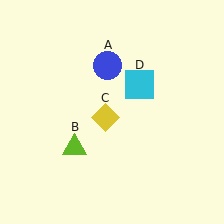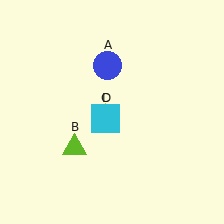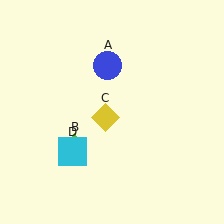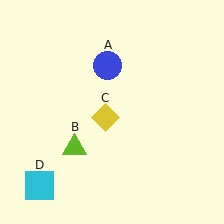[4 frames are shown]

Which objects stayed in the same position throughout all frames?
Blue circle (object A) and lime triangle (object B) and yellow diamond (object C) remained stationary.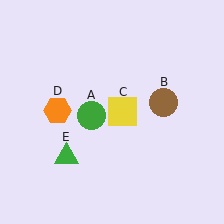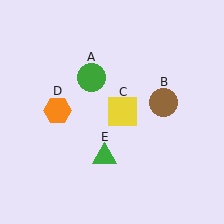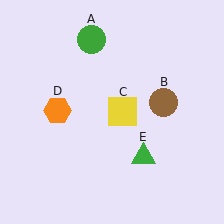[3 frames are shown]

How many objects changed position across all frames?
2 objects changed position: green circle (object A), green triangle (object E).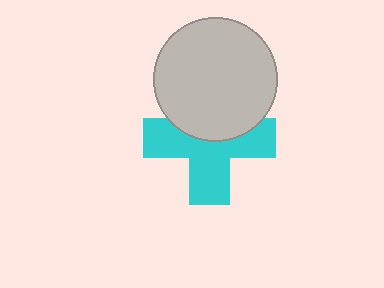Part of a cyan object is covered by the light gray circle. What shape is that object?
It is a cross.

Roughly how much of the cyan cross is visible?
About half of it is visible (roughly 61%).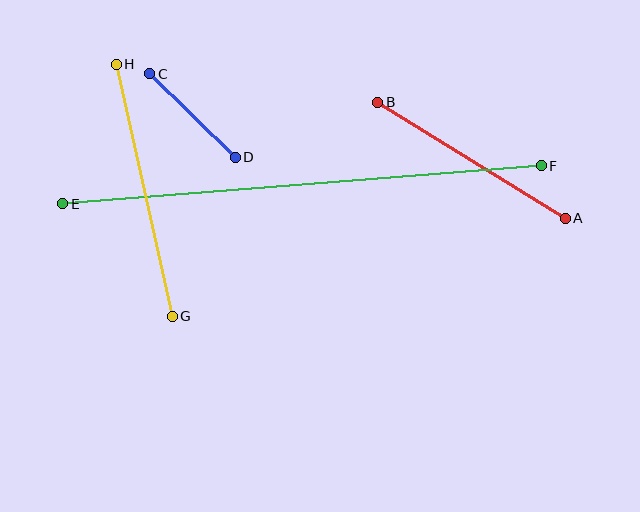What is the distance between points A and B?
The distance is approximately 220 pixels.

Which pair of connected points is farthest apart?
Points E and F are farthest apart.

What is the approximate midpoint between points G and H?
The midpoint is at approximately (144, 190) pixels.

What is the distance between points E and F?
The distance is approximately 480 pixels.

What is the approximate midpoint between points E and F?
The midpoint is at approximately (302, 185) pixels.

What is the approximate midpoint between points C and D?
The midpoint is at approximately (193, 116) pixels.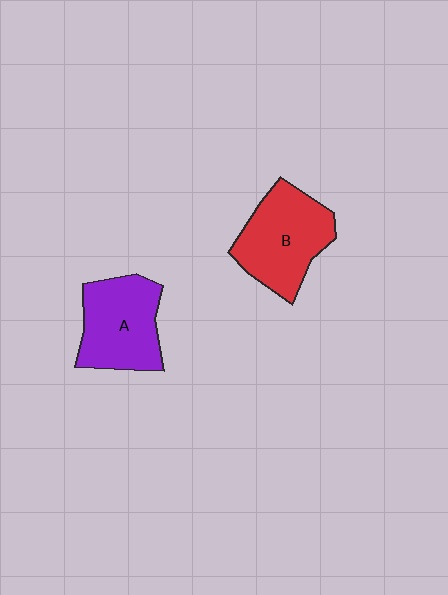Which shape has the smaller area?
Shape A (purple).